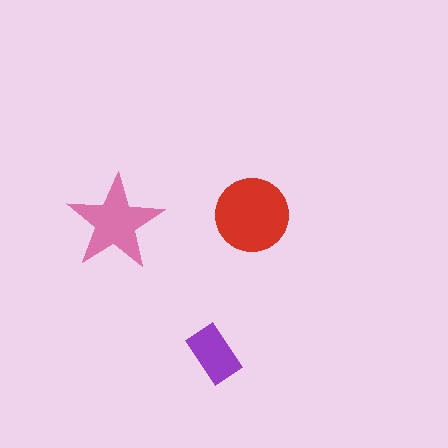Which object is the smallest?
The purple rectangle.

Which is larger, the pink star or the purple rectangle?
The pink star.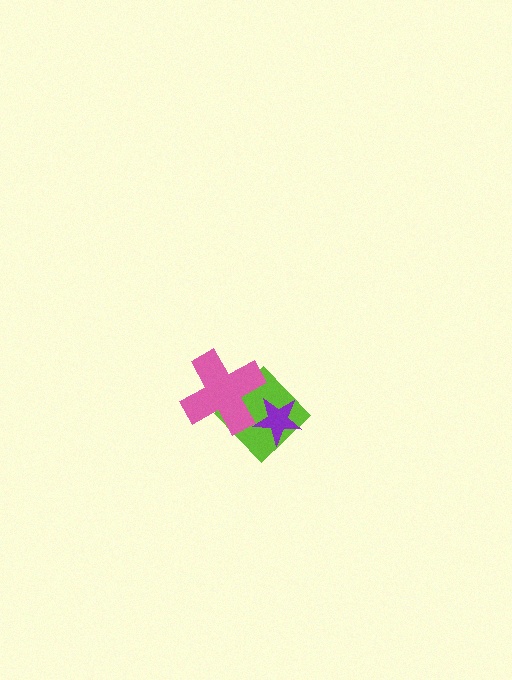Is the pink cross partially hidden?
No, no other shape covers it.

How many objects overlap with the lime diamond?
2 objects overlap with the lime diamond.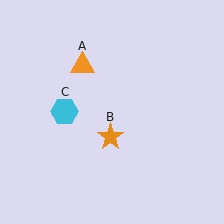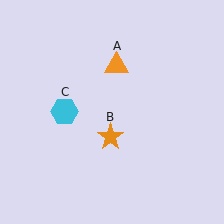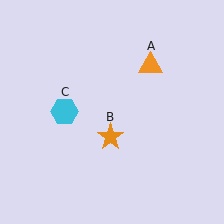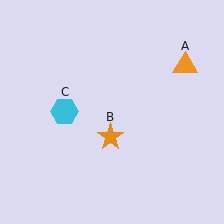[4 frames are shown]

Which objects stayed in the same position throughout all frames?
Orange star (object B) and cyan hexagon (object C) remained stationary.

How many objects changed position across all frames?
1 object changed position: orange triangle (object A).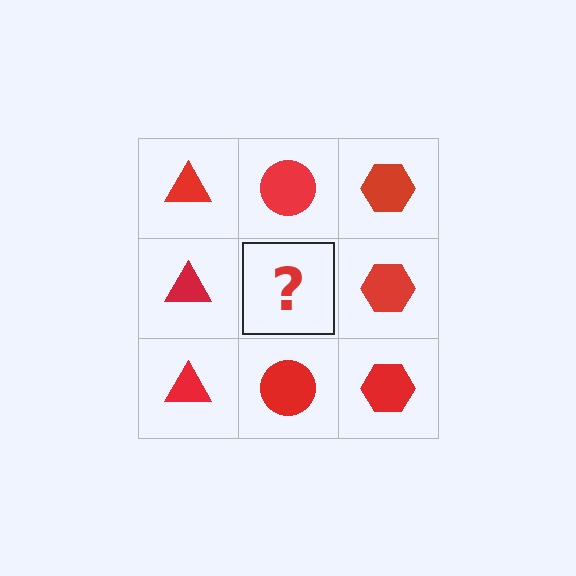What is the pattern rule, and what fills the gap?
The rule is that each column has a consistent shape. The gap should be filled with a red circle.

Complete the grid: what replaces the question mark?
The question mark should be replaced with a red circle.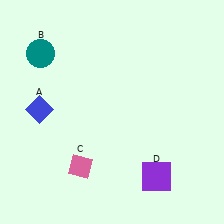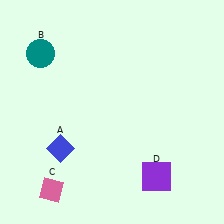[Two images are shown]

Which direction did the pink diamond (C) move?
The pink diamond (C) moved left.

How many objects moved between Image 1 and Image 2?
2 objects moved between the two images.